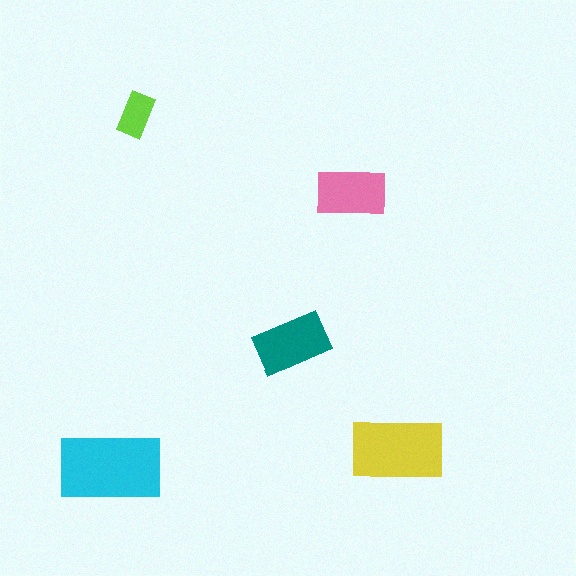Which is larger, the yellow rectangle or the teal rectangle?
The yellow one.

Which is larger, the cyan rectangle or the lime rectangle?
The cyan one.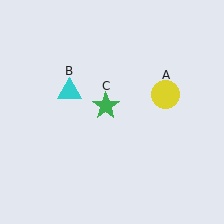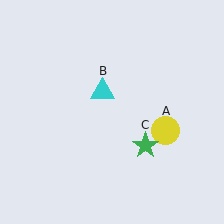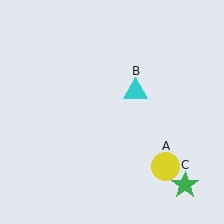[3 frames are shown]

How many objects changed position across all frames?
3 objects changed position: yellow circle (object A), cyan triangle (object B), green star (object C).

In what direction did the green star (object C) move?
The green star (object C) moved down and to the right.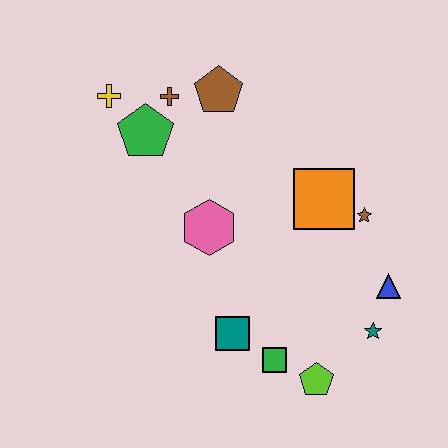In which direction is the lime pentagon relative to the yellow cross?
The lime pentagon is below the yellow cross.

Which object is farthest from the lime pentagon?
The yellow cross is farthest from the lime pentagon.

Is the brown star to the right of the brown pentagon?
Yes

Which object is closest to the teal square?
The green square is closest to the teal square.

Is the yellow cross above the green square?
Yes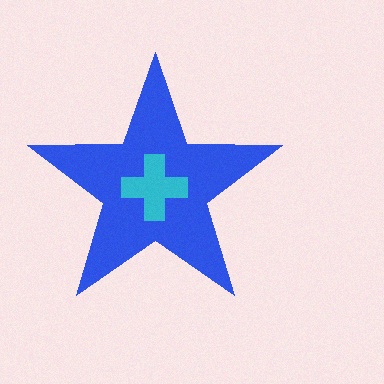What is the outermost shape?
The blue star.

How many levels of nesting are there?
2.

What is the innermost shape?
The cyan cross.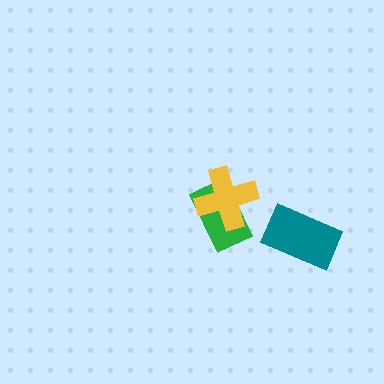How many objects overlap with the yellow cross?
1 object overlaps with the yellow cross.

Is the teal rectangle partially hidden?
No, no other shape covers it.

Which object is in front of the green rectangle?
The yellow cross is in front of the green rectangle.